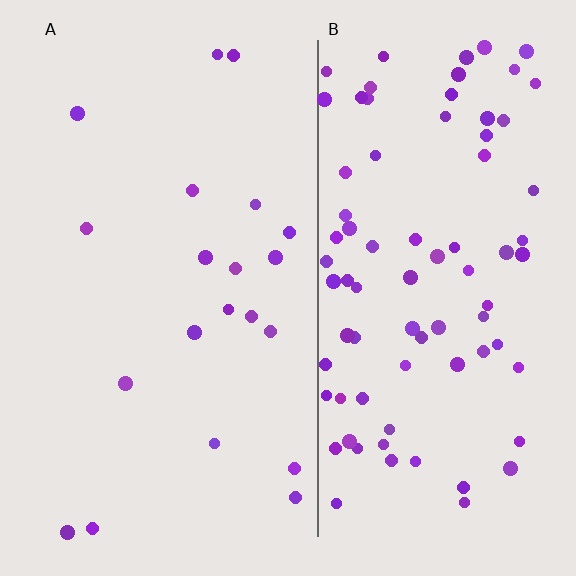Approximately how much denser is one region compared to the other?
Approximately 4.1× — region B over region A.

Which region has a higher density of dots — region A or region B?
B (the right).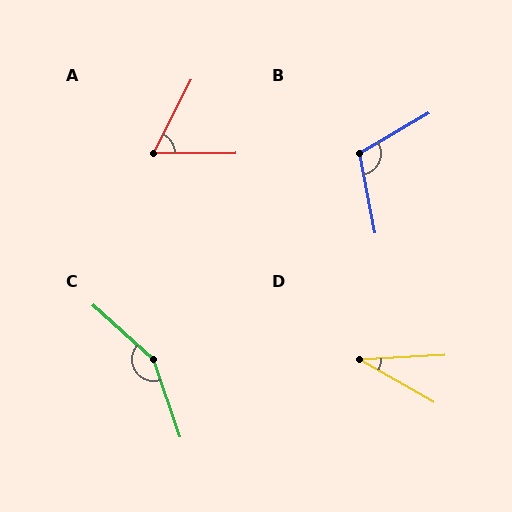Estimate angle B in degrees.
Approximately 110 degrees.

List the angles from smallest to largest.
D (33°), A (63°), B (110°), C (151°).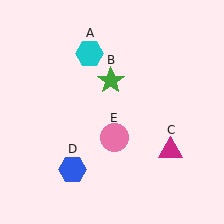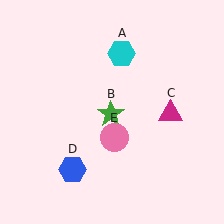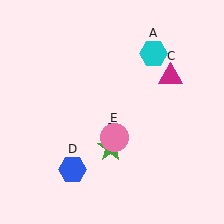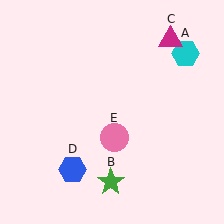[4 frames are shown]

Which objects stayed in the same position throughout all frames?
Blue hexagon (object D) and pink circle (object E) remained stationary.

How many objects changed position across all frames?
3 objects changed position: cyan hexagon (object A), green star (object B), magenta triangle (object C).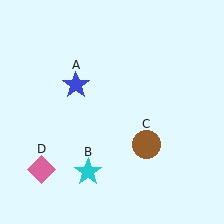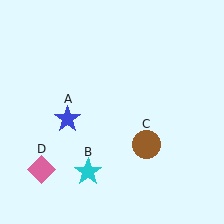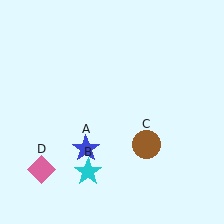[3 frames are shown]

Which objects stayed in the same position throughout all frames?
Cyan star (object B) and brown circle (object C) and pink diamond (object D) remained stationary.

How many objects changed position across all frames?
1 object changed position: blue star (object A).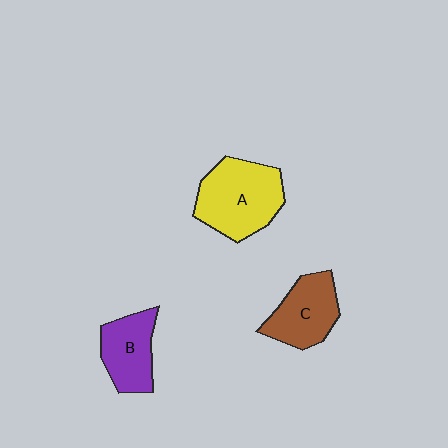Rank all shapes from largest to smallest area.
From largest to smallest: A (yellow), C (brown), B (purple).